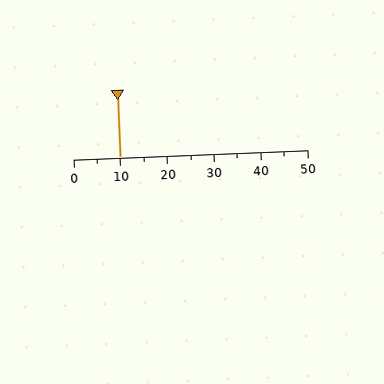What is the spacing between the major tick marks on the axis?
The major ticks are spaced 10 apart.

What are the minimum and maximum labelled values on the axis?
The axis runs from 0 to 50.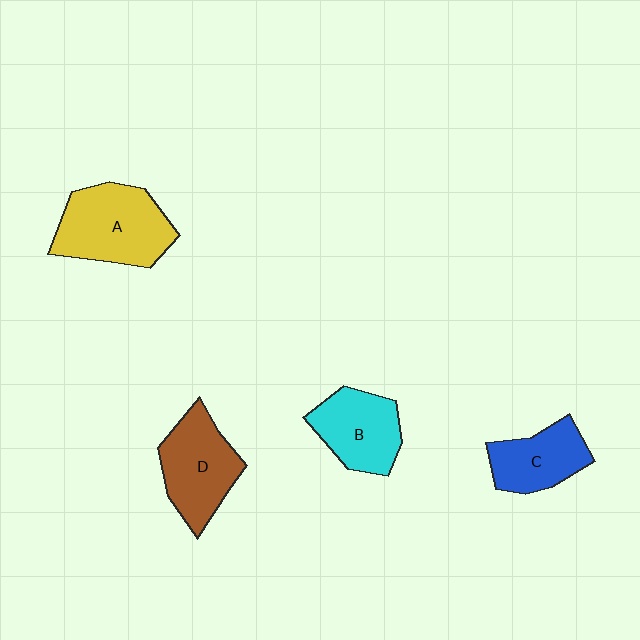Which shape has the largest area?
Shape A (yellow).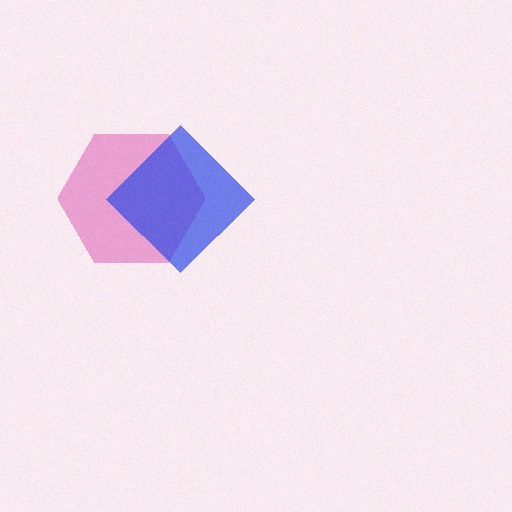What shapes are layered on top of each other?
The layered shapes are: a magenta hexagon, a blue diamond.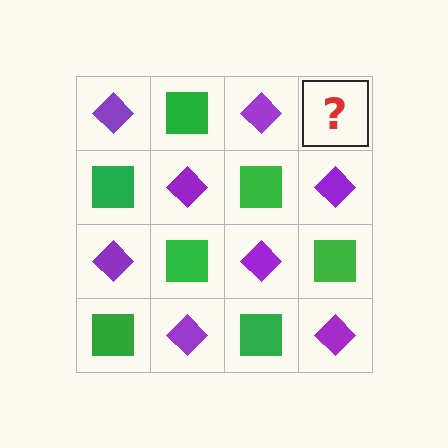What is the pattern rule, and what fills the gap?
The rule is that it alternates purple diamond and green square in a checkerboard pattern. The gap should be filled with a green square.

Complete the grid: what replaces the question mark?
The question mark should be replaced with a green square.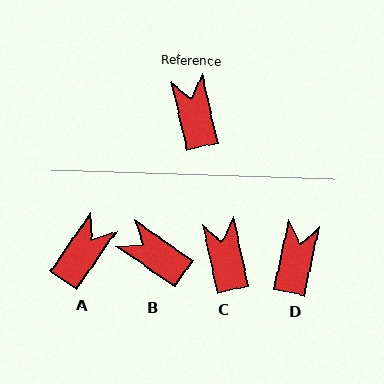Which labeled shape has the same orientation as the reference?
C.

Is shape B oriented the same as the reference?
No, it is off by about 43 degrees.